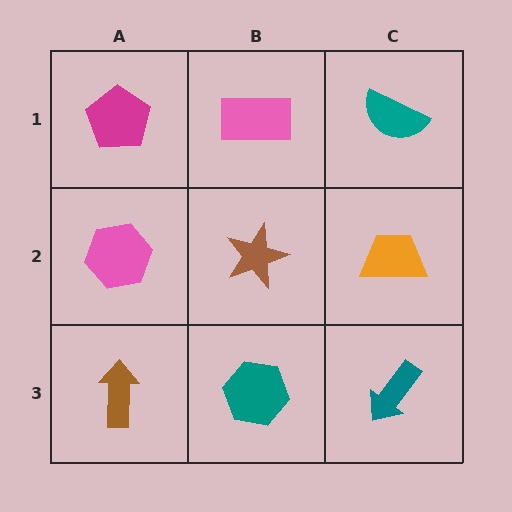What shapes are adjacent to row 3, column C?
An orange trapezoid (row 2, column C), a teal hexagon (row 3, column B).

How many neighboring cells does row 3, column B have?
3.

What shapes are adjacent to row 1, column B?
A brown star (row 2, column B), a magenta pentagon (row 1, column A), a teal semicircle (row 1, column C).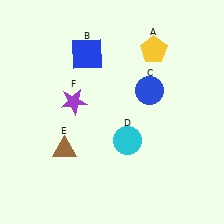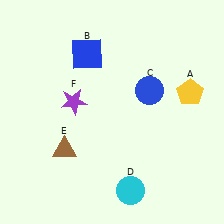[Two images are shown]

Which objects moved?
The objects that moved are: the yellow pentagon (A), the cyan circle (D).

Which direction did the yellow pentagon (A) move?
The yellow pentagon (A) moved down.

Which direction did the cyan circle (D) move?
The cyan circle (D) moved down.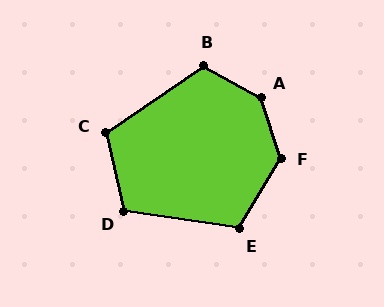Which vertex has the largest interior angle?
A, at approximately 137 degrees.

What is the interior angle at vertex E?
Approximately 112 degrees (obtuse).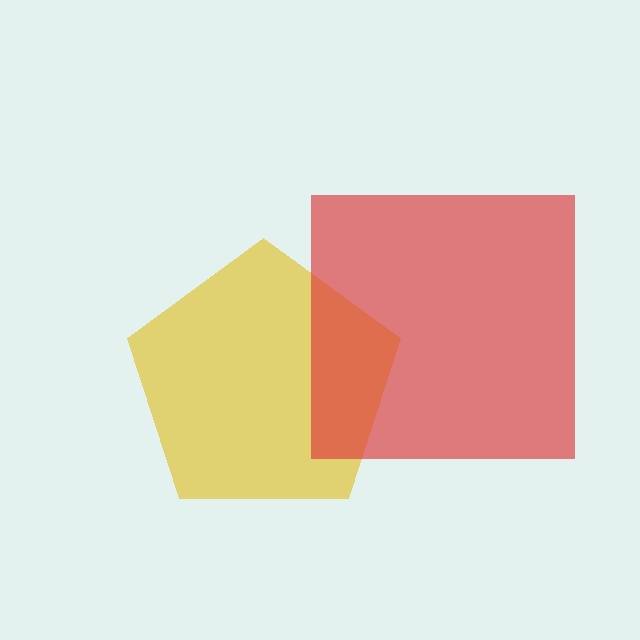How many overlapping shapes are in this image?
There are 2 overlapping shapes in the image.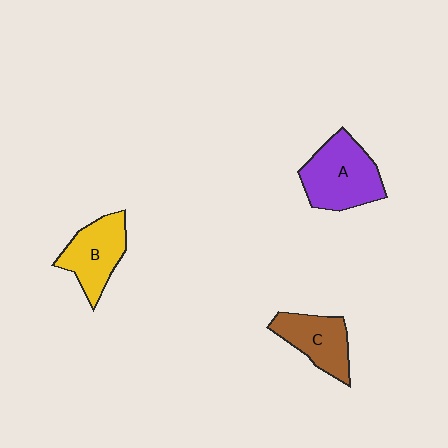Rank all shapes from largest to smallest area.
From largest to smallest: A (purple), B (yellow), C (brown).